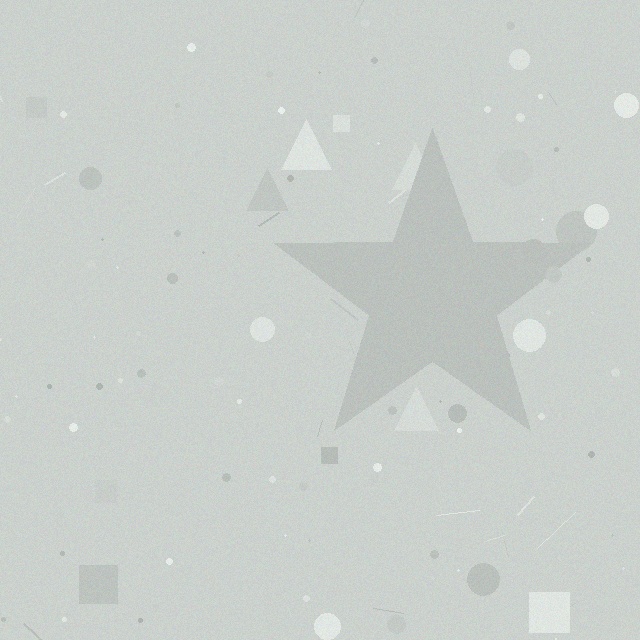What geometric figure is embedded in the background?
A star is embedded in the background.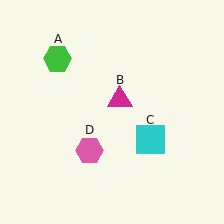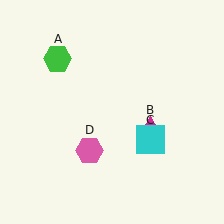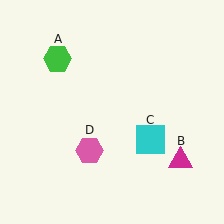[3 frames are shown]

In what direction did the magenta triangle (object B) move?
The magenta triangle (object B) moved down and to the right.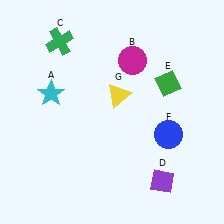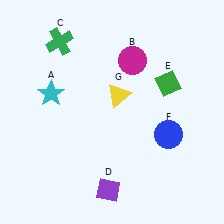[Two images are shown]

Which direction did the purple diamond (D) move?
The purple diamond (D) moved left.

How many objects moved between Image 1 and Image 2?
1 object moved between the two images.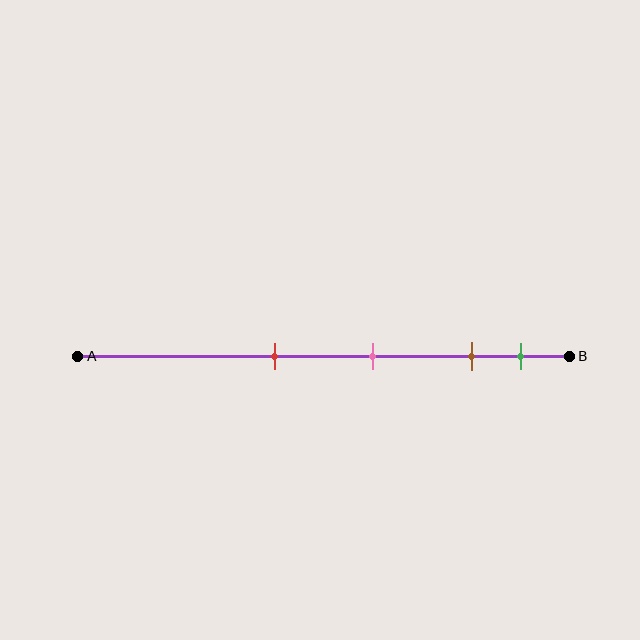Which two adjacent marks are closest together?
The brown and green marks are the closest adjacent pair.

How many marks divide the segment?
There are 4 marks dividing the segment.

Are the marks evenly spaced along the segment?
No, the marks are not evenly spaced.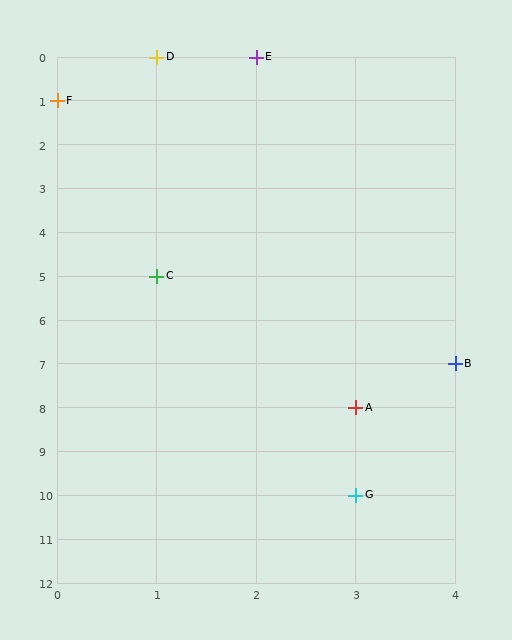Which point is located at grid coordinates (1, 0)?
Point D is at (1, 0).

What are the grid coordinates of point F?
Point F is at grid coordinates (0, 1).